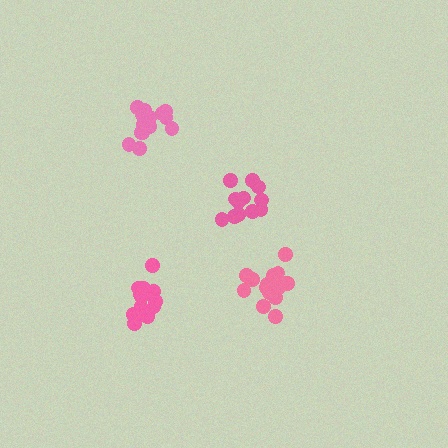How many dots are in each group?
Group 1: 16 dots, Group 2: 14 dots, Group 3: 12 dots, Group 4: 12 dots (54 total).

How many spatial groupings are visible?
There are 4 spatial groupings.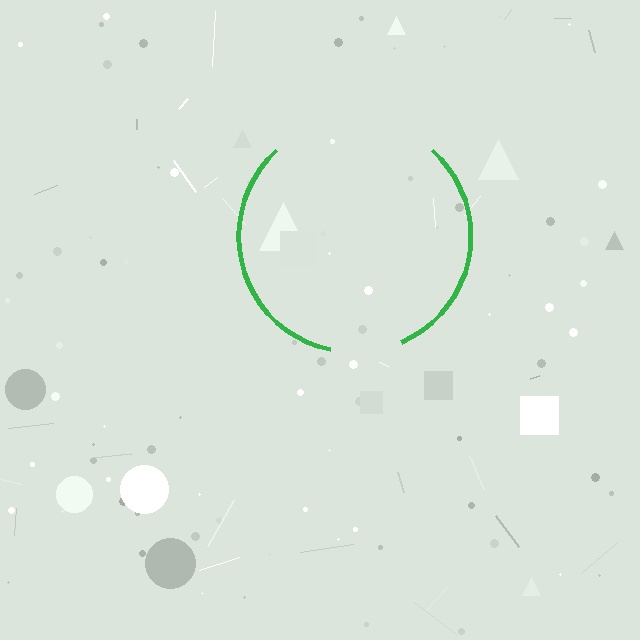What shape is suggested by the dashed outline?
The dashed outline suggests a circle.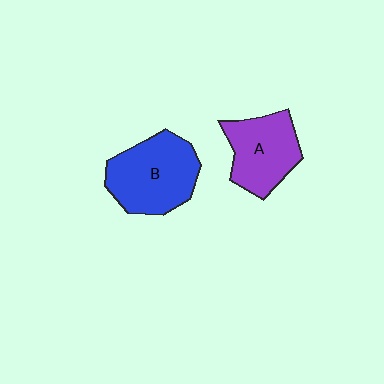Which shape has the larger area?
Shape B (blue).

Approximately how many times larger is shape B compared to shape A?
Approximately 1.2 times.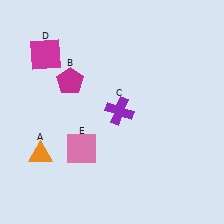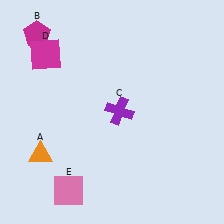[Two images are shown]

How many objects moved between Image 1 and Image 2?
2 objects moved between the two images.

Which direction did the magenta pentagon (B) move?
The magenta pentagon (B) moved up.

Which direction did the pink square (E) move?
The pink square (E) moved down.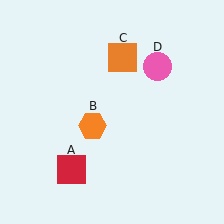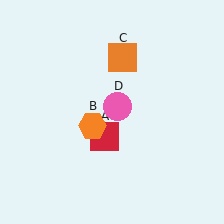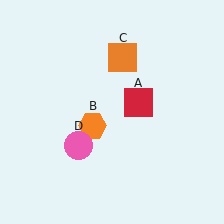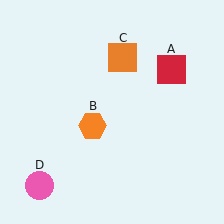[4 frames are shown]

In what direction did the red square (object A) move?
The red square (object A) moved up and to the right.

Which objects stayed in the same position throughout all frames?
Orange hexagon (object B) and orange square (object C) remained stationary.